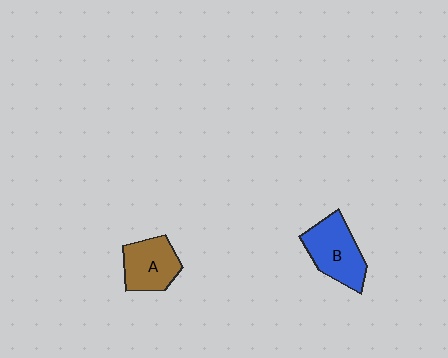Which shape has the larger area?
Shape B (blue).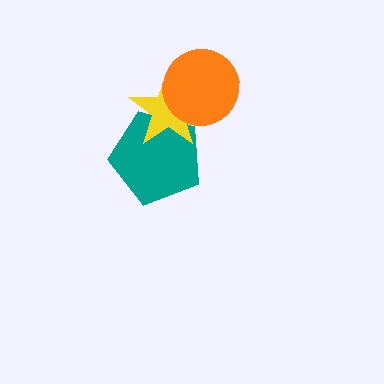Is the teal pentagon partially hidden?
Yes, it is partially covered by another shape.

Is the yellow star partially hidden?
Yes, it is partially covered by another shape.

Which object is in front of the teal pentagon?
The yellow star is in front of the teal pentagon.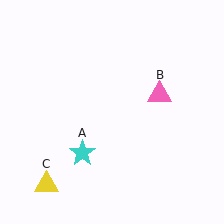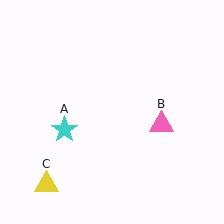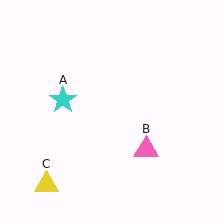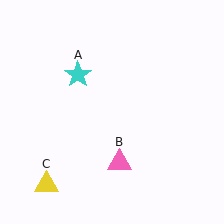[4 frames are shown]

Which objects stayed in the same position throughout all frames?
Yellow triangle (object C) remained stationary.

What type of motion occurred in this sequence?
The cyan star (object A), pink triangle (object B) rotated clockwise around the center of the scene.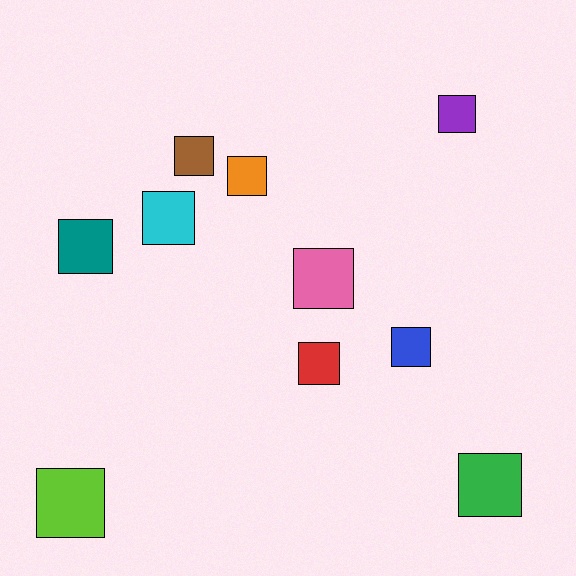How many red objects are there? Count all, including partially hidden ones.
There is 1 red object.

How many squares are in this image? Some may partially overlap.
There are 10 squares.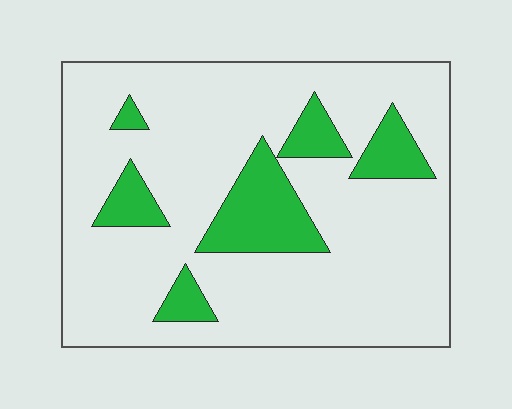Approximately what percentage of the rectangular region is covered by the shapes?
Approximately 20%.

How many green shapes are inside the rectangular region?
6.